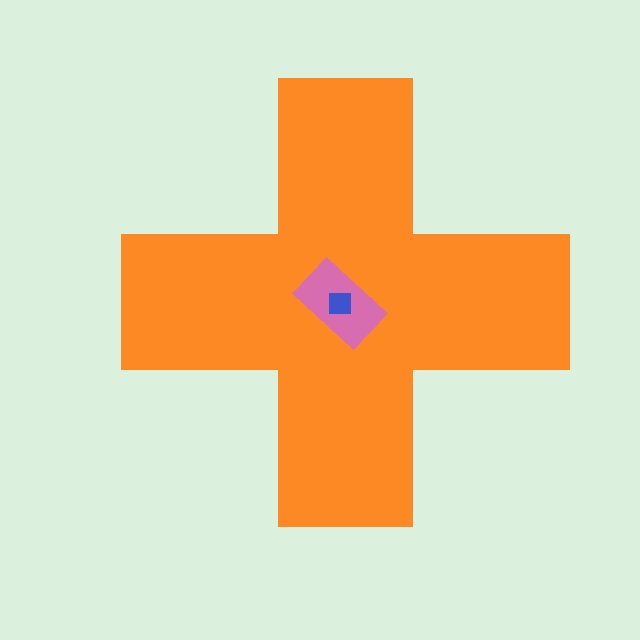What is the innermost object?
The blue square.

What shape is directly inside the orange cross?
The pink rectangle.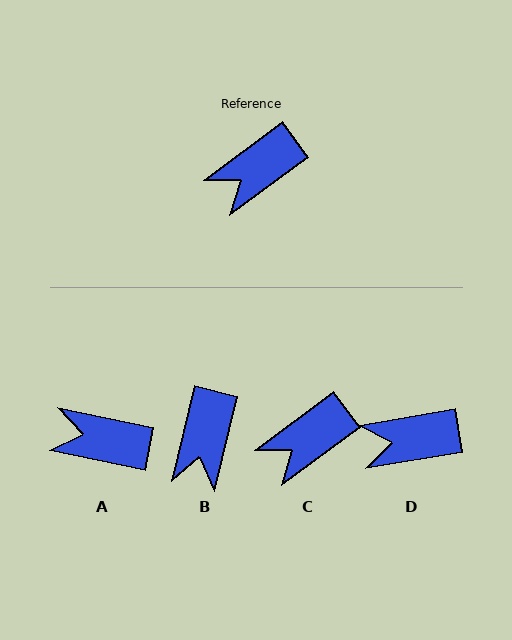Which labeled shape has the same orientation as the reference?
C.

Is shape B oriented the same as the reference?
No, it is off by about 39 degrees.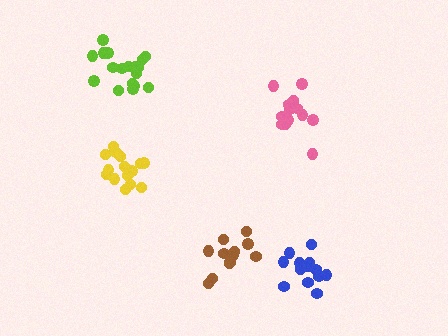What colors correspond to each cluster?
The clusters are colored: yellow, pink, lime, brown, blue.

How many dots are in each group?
Group 1: 16 dots, Group 2: 13 dots, Group 3: 18 dots, Group 4: 12 dots, Group 5: 14 dots (73 total).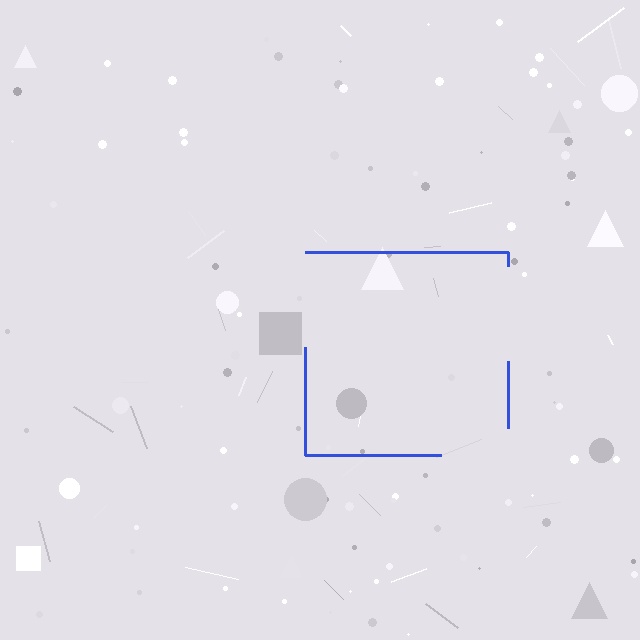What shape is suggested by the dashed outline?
The dashed outline suggests a square.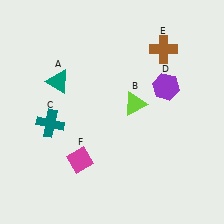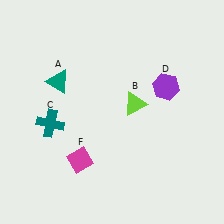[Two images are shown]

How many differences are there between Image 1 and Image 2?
There is 1 difference between the two images.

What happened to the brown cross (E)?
The brown cross (E) was removed in Image 2. It was in the top-right area of Image 1.